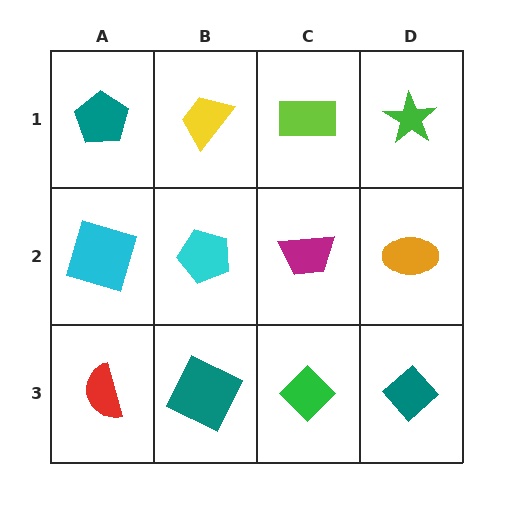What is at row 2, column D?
An orange ellipse.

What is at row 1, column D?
A green star.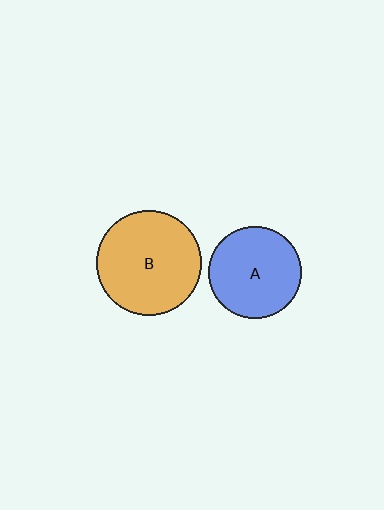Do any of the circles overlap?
No, none of the circles overlap.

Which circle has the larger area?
Circle B (orange).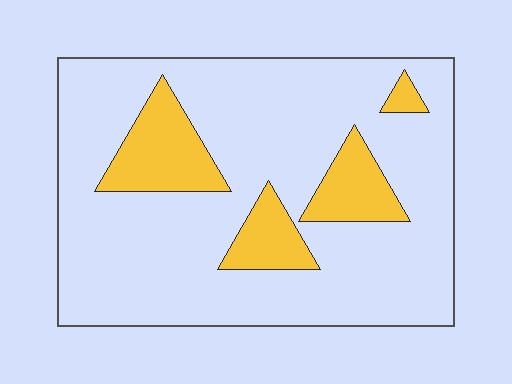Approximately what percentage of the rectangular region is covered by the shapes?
Approximately 20%.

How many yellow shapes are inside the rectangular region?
4.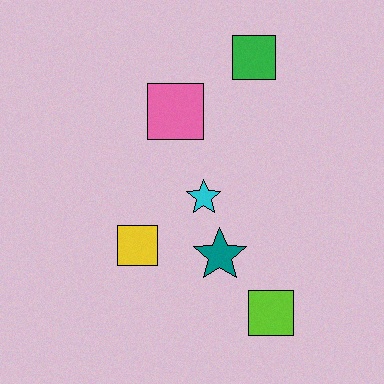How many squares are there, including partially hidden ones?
There are 4 squares.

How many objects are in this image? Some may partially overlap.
There are 6 objects.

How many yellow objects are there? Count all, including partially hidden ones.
There is 1 yellow object.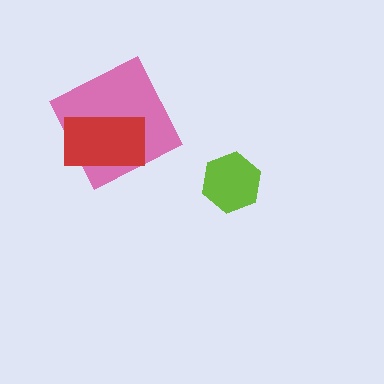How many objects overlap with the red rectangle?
1 object overlaps with the red rectangle.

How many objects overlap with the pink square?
1 object overlaps with the pink square.